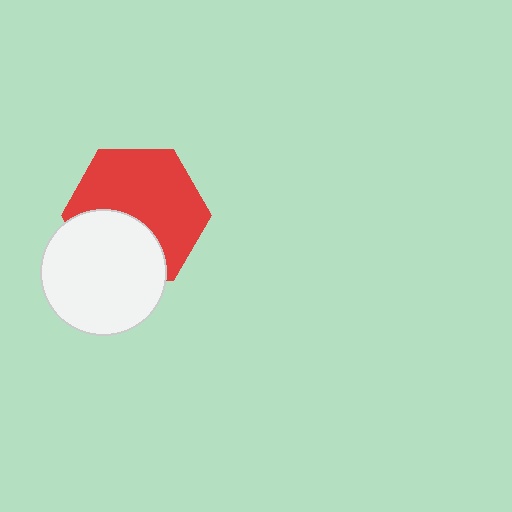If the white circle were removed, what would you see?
You would see the complete red hexagon.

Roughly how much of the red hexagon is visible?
About half of it is visible (roughly 64%).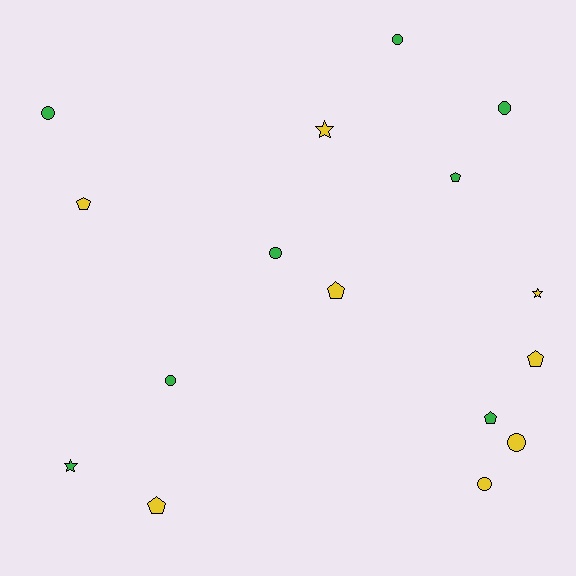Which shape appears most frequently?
Circle, with 7 objects.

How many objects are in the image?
There are 16 objects.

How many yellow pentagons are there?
There are 4 yellow pentagons.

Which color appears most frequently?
Green, with 8 objects.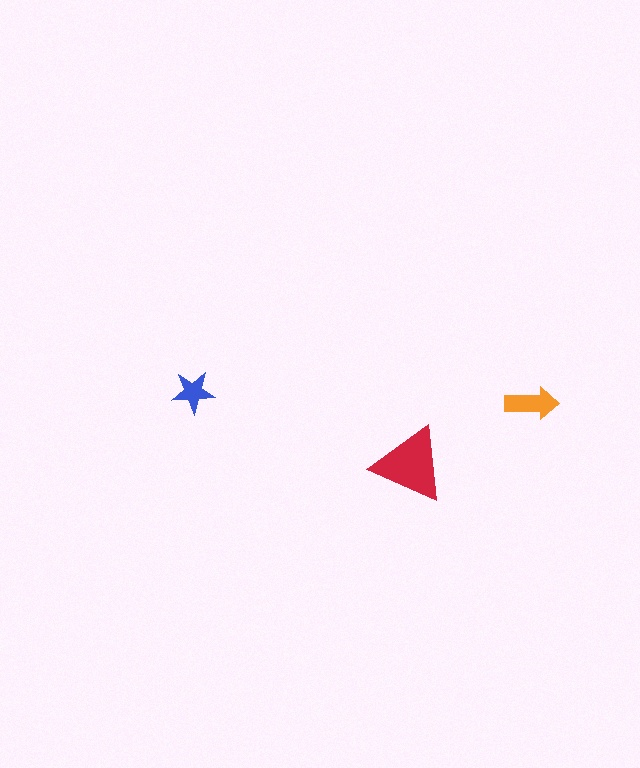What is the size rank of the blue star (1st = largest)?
3rd.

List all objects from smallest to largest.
The blue star, the orange arrow, the red triangle.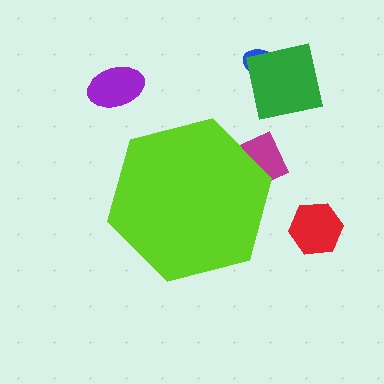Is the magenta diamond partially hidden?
Yes, the magenta diamond is partially hidden behind the lime hexagon.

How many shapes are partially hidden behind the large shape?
1 shape is partially hidden.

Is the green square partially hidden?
No, the green square is fully visible.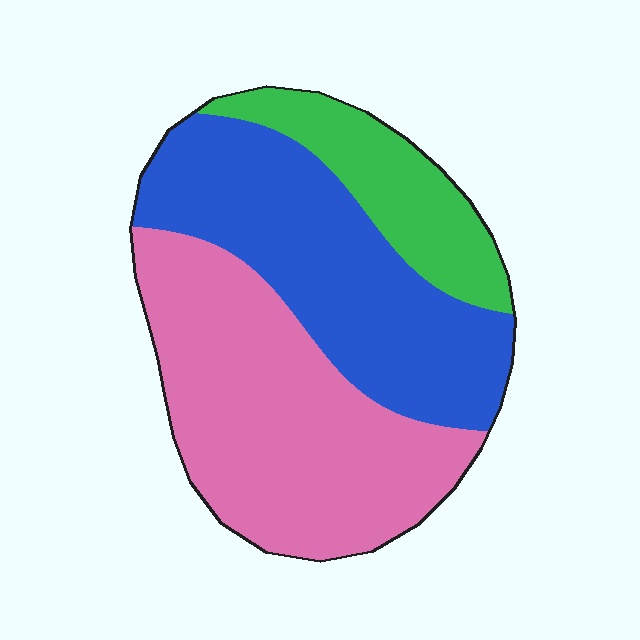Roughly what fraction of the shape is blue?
Blue covers about 40% of the shape.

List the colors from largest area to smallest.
From largest to smallest: pink, blue, green.